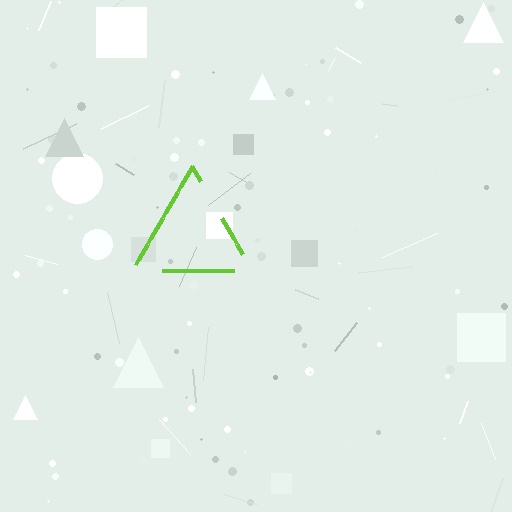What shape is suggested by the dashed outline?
The dashed outline suggests a triangle.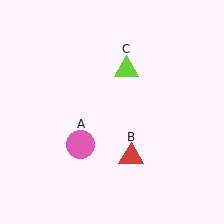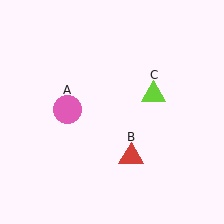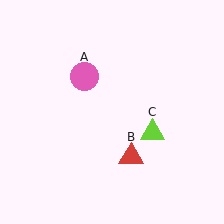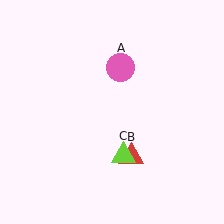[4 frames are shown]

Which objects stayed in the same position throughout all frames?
Red triangle (object B) remained stationary.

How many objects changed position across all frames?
2 objects changed position: pink circle (object A), lime triangle (object C).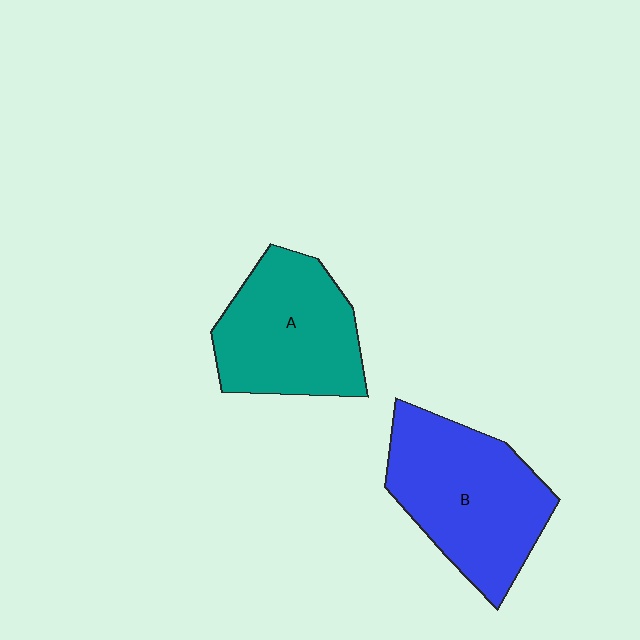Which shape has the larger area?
Shape B (blue).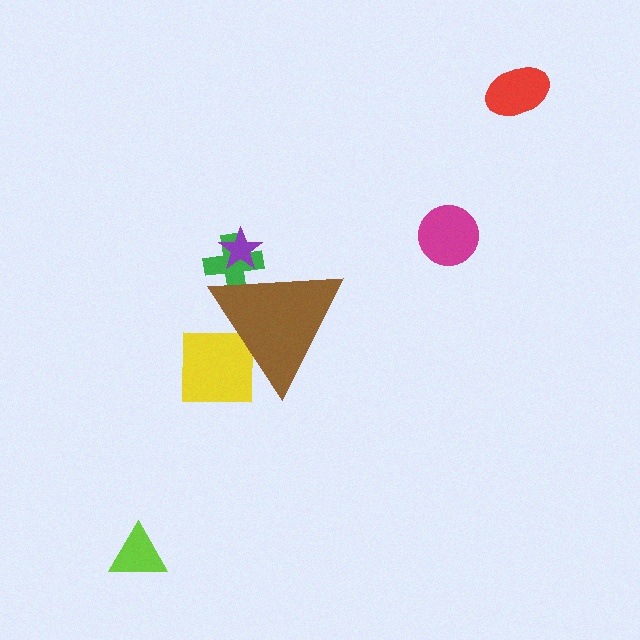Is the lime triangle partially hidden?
No, the lime triangle is fully visible.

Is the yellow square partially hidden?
Yes, the yellow square is partially hidden behind the brown triangle.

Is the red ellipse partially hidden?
No, the red ellipse is fully visible.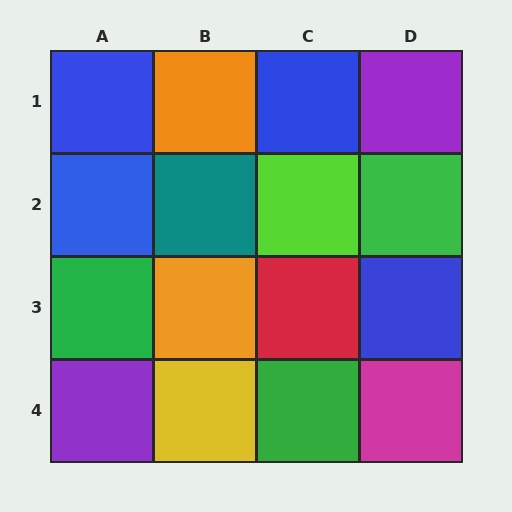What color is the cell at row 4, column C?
Green.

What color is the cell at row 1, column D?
Purple.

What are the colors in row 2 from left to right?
Blue, teal, lime, green.